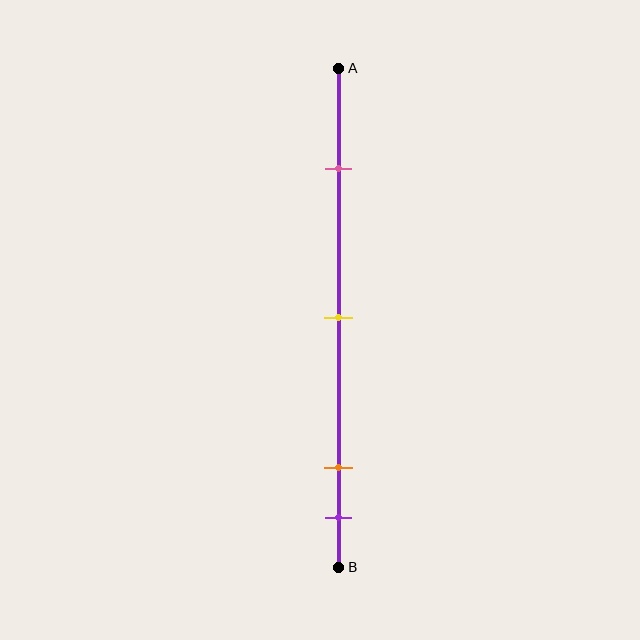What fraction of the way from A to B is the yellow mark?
The yellow mark is approximately 50% (0.5) of the way from A to B.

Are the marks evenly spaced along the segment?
No, the marks are not evenly spaced.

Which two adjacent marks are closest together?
The orange and purple marks are the closest adjacent pair.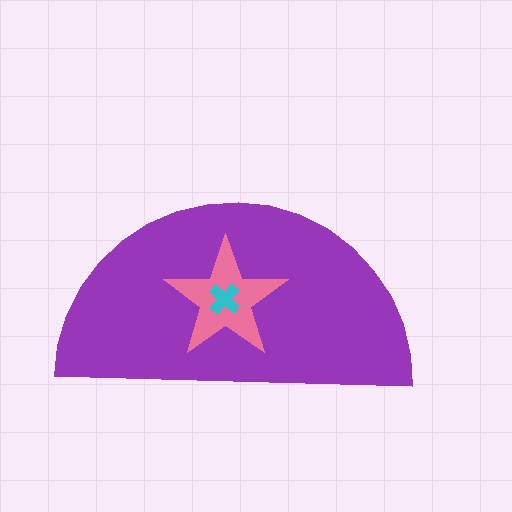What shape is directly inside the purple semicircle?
The pink star.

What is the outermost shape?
The purple semicircle.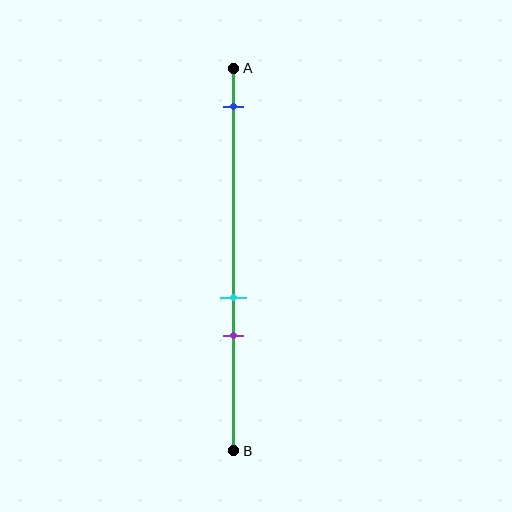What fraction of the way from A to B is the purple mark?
The purple mark is approximately 70% (0.7) of the way from A to B.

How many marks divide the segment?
There are 3 marks dividing the segment.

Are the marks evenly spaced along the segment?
No, the marks are not evenly spaced.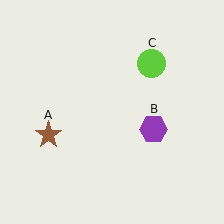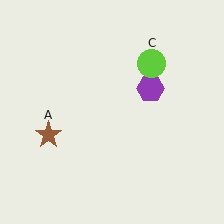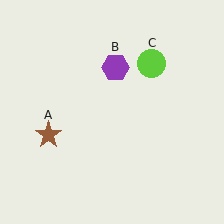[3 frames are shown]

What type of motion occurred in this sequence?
The purple hexagon (object B) rotated counterclockwise around the center of the scene.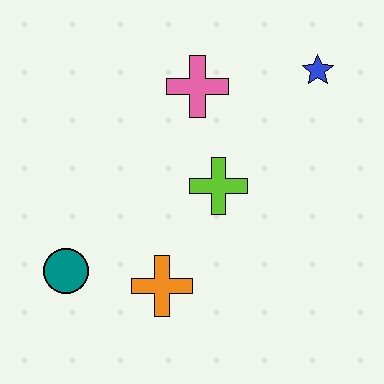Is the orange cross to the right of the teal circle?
Yes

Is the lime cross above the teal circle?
Yes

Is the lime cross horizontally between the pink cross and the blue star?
Yes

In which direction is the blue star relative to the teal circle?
The blue star is to the right of the teal circle.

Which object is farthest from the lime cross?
The teal circle is farthest from the lime cross.